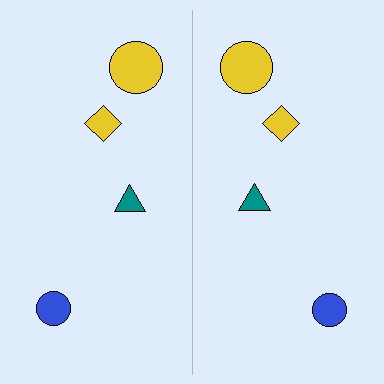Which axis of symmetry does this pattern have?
The pattern has a vertical axis of symmetry running through the center of the image.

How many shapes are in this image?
There are 8 shapes in this image.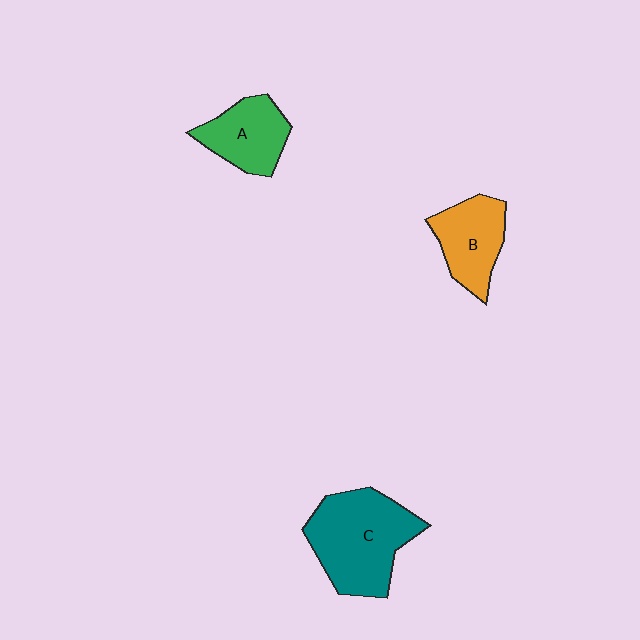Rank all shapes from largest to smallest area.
From largest to smallest: C (teal), B (orange), A (green).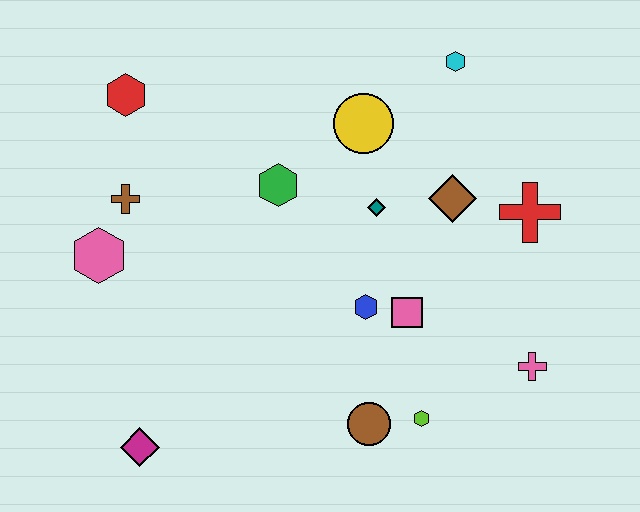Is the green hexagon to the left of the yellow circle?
Yes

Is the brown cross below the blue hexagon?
No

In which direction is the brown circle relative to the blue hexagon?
The brown circle is below the blue hexagon.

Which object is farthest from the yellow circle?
The magenta diamond is farthest from the yellow circle.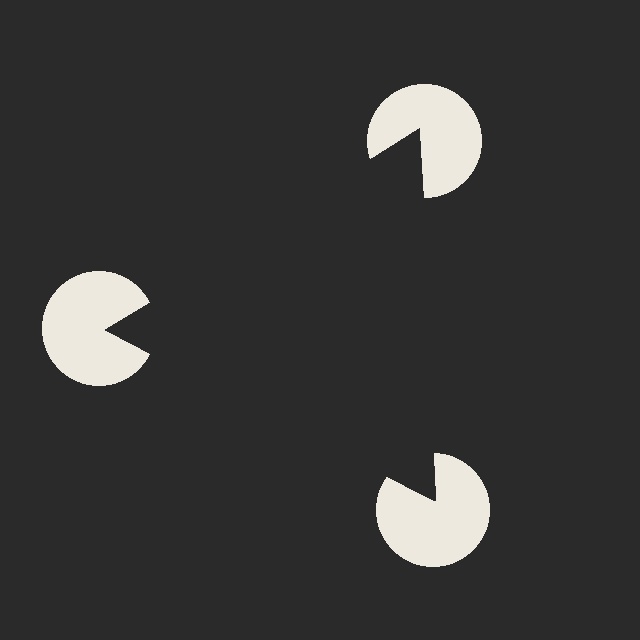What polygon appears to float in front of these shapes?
An illusory triangle — its edges are inferred from the aligned wedge cuts in the pac-man discs, not physically drawn.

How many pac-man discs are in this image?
There are 3 — one at each vertex of the illusory triangle.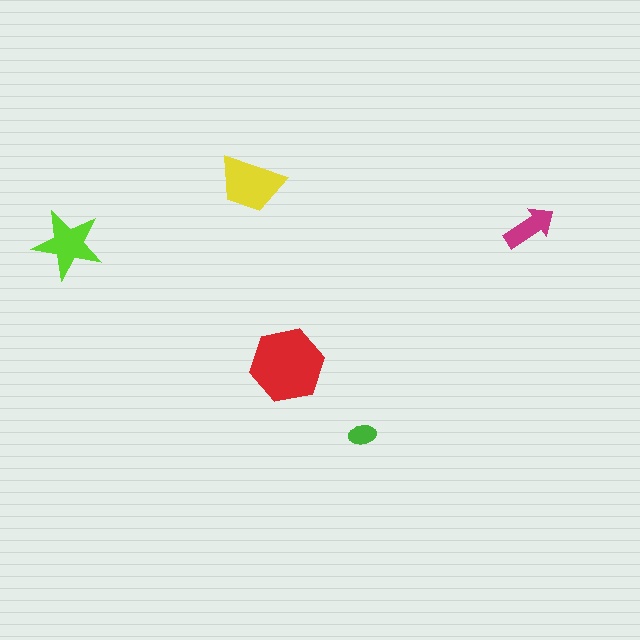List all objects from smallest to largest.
The green ellipse, the magenta arrow, the lime star, the yellow trapezoid, the red hexagon.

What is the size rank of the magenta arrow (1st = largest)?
4th.